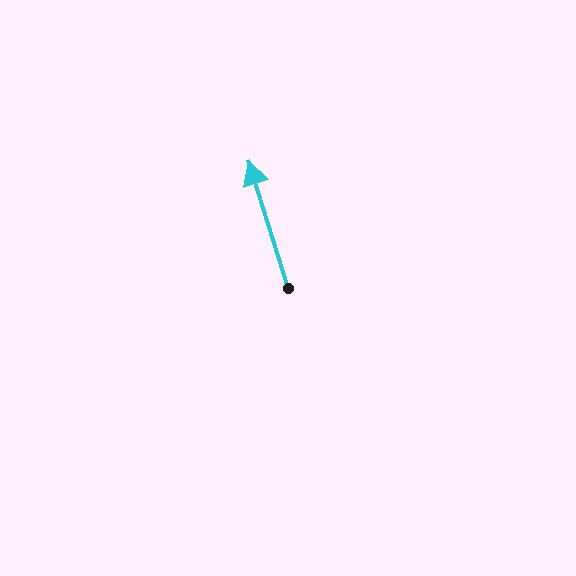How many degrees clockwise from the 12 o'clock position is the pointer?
Approximately 343 degrees.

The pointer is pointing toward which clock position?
Roughly 11 o'clock.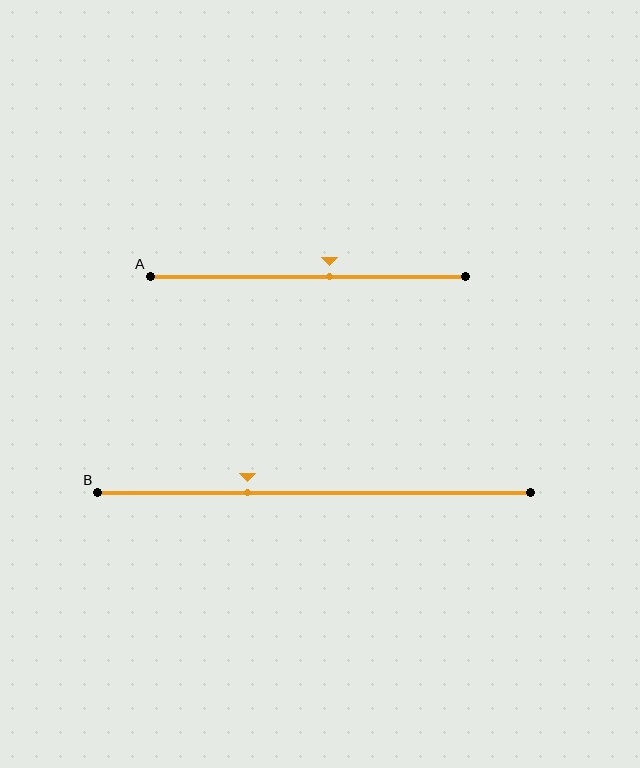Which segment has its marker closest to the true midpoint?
Segment A has its marker closest to the true midpoint.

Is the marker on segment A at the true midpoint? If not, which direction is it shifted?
No, the marker on segment A is shifted to the right by about 7% of the segment length.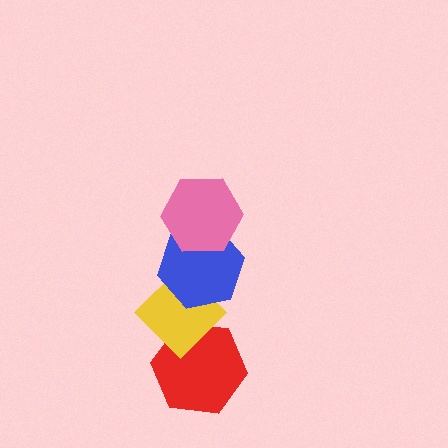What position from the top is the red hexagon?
The red hexagon is 4th from the top.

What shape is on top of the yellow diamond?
The blue hexagon is on top of the yellow diamond.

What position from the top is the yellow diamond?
The yellow diamond is 3rd from the top.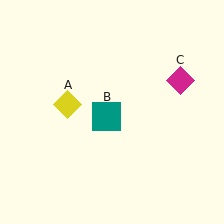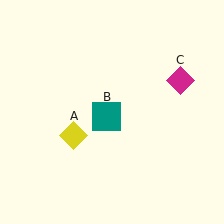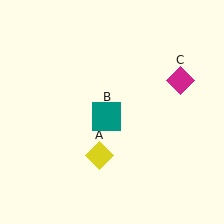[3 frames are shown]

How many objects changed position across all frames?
1 object changed position: yellow diamond (object A).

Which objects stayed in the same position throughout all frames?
Teal square (object B) and magenta diamond (object C) remained stationary.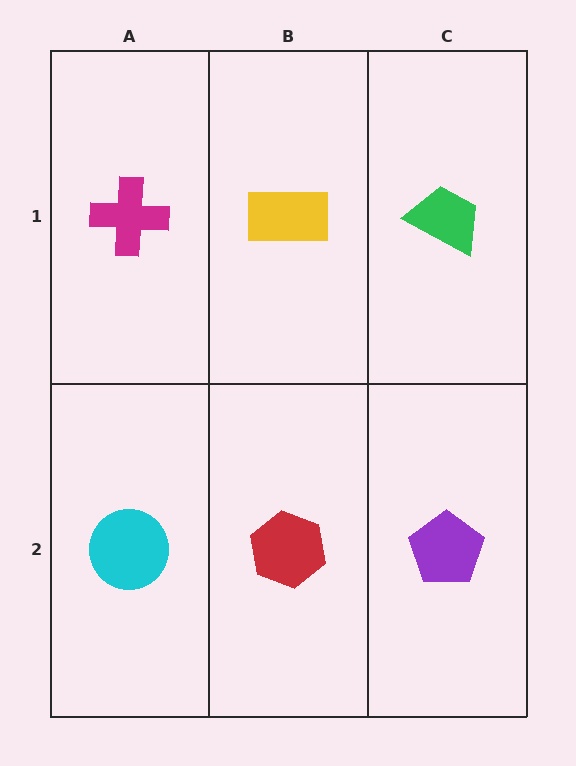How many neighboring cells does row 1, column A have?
2.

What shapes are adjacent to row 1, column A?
A cyan circle (row 2, column A), a yellow rectangle (row 1, column B).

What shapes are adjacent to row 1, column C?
A purple pentagon (row 2, column C), a yellow rectangle (row 1, column B).